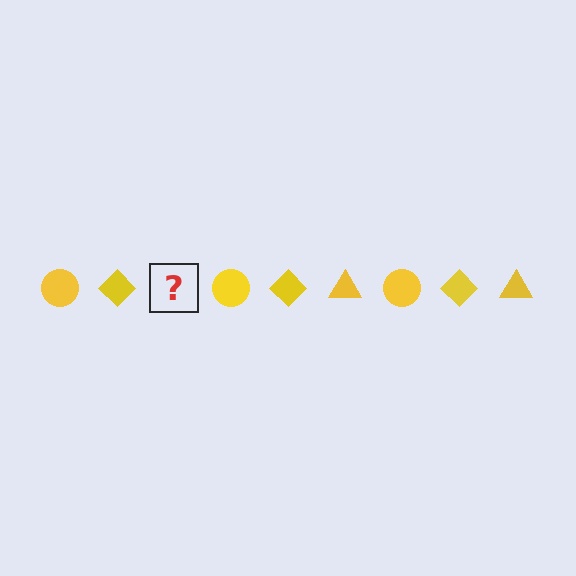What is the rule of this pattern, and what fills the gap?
The rule is that the pattern cycles through circle, diamond, triangle shapes in yellow. The gap should be filled with a yellow triangle.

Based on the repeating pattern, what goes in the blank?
The blank should be a yellow triangle.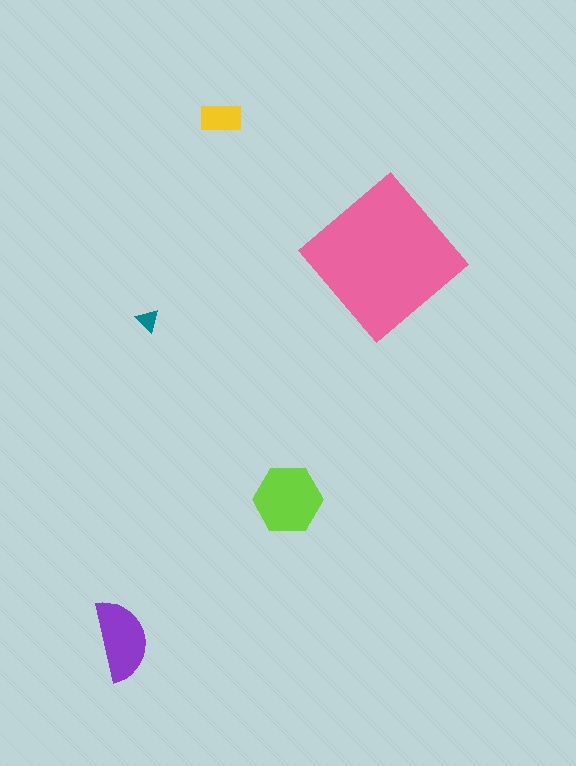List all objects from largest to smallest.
The pink diamond, the lime hexagon, the purple semicircle, the yellow rectangle, the teal triangle.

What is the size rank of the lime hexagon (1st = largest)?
2nd.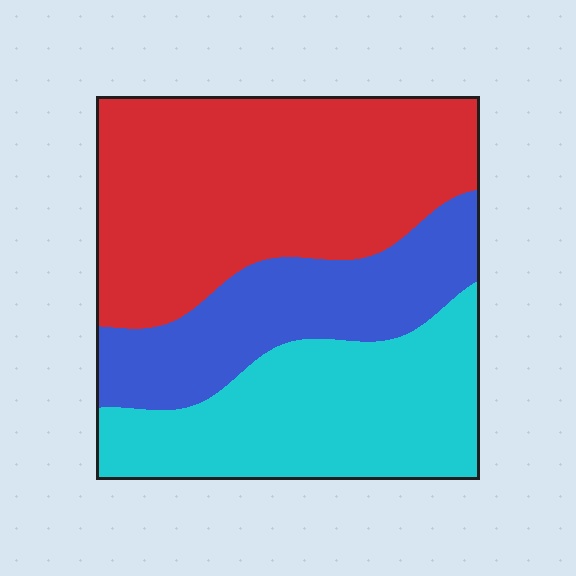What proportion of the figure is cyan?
Cyan covers roughly 30% of the figure.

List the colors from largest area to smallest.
From largest to smallest: red, cyan, blue.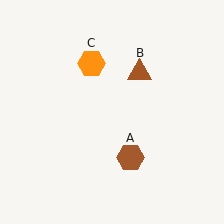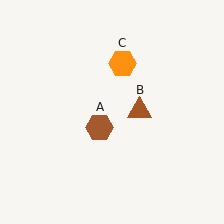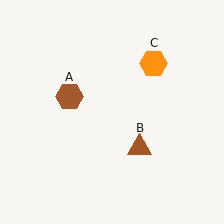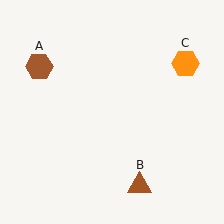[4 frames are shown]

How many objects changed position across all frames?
3 objects changed position: brown hexagon (object A), brown triangle (object B), orange hexagon (object C).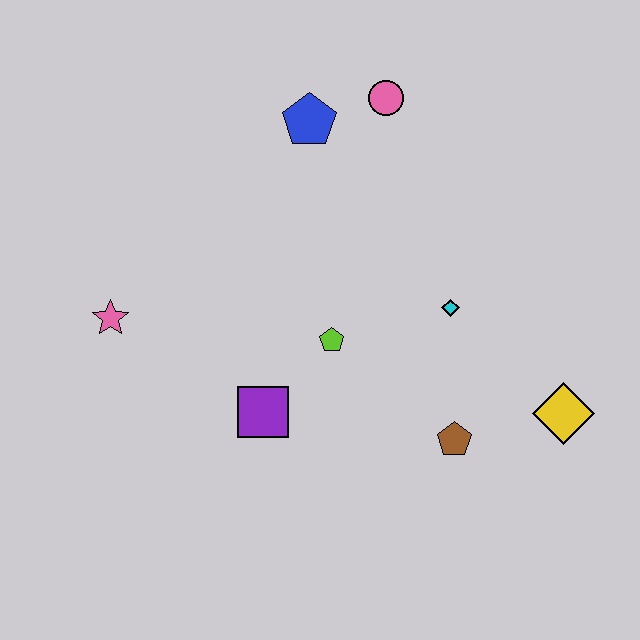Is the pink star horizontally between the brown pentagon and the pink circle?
No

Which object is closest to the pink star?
The purple square is closest to the pink star.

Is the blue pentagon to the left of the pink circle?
Yes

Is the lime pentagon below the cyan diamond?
Yes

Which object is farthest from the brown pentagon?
The pink star is farthest from the brown pentagon.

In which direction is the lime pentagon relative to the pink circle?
The lime pentagon is below the pink circle.